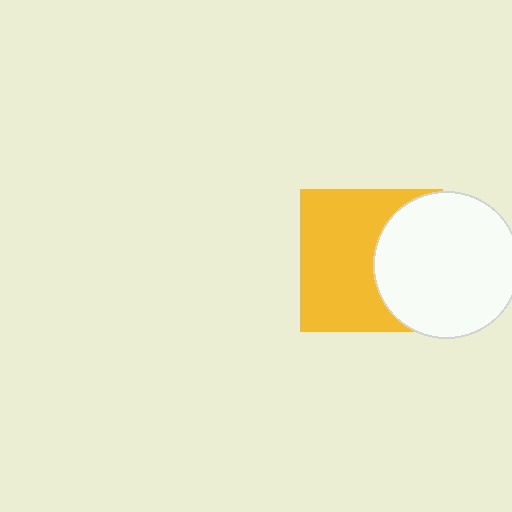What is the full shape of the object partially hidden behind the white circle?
The partially hidden object is a yellow square.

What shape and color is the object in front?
The object in front is a white circle.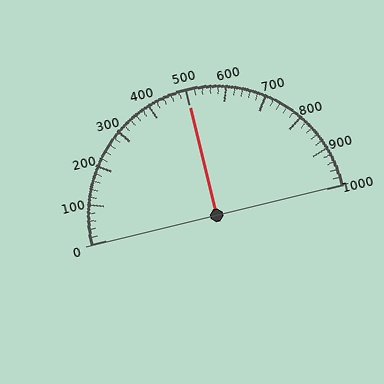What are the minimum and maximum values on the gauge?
The gauge ranges from 0 to 1000.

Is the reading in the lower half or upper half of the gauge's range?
The reading is in the upper half of the range (0 to 1000).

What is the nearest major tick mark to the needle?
The nearest major tick mark is 500.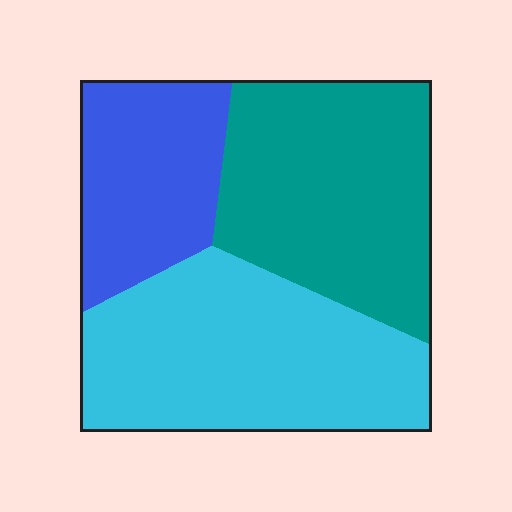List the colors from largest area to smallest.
From largest to smallest: cyan, teal, blue.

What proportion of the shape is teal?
Teal covers around 35% of the shape.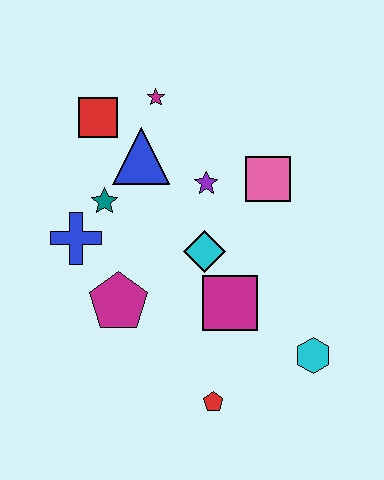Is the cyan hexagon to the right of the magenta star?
Yes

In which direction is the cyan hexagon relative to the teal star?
The cyan hexagon is to the right of the teal star.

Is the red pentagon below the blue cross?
Yes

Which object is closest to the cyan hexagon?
The magenta square is closest to the cyan hexagon.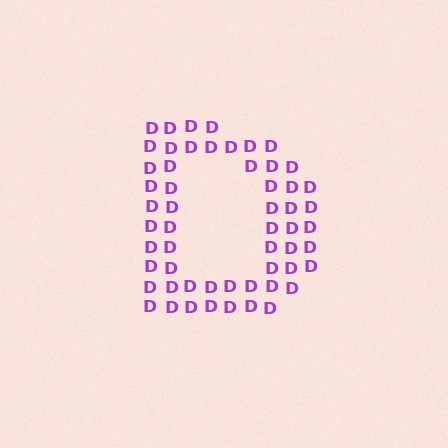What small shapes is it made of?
It is made of small letter D's.